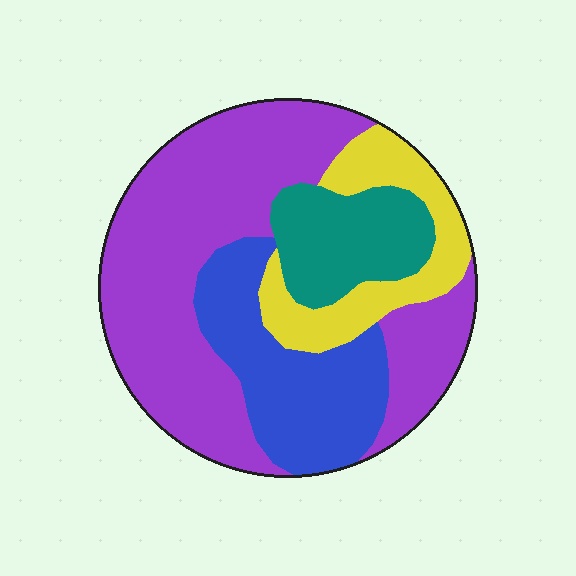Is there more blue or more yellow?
Blue.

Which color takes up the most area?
Purple, at roughly 50%.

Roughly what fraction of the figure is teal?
Teal covers roughly 15% of the figure.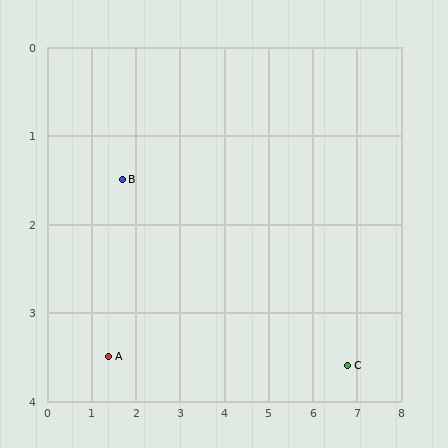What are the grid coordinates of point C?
Point C is at approximately (6.8, 3.6).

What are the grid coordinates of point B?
Point B is at approximately (1.7, 1.5).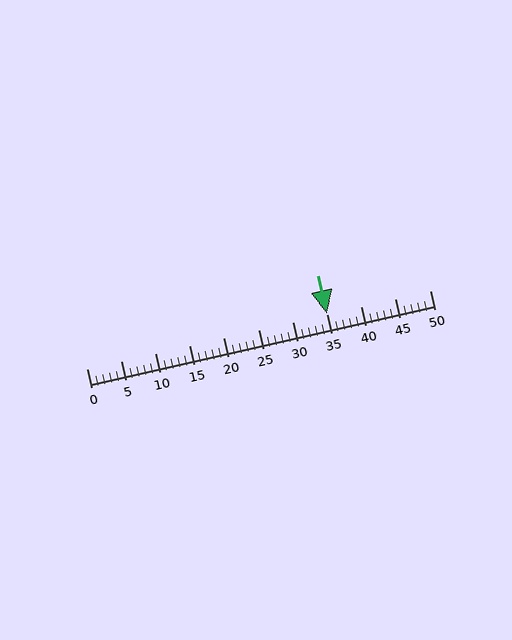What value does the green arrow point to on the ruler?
The green arrow points to approximately 35.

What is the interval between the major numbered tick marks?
The major tick marks are spaced 5 units apart.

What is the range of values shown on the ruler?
The ruler shows values from 0 to 50.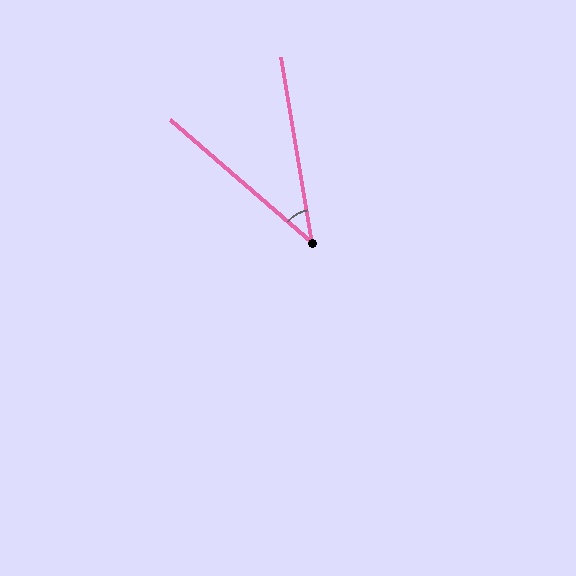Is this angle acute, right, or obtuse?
It is acute.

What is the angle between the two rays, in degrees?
Approximately 40 degrees.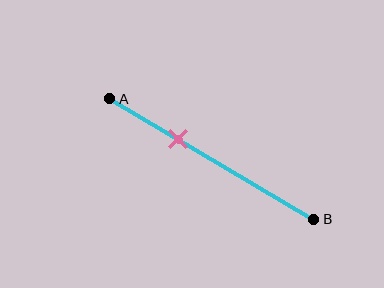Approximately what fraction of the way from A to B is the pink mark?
The pink mark is approximately 35% of the way from A to B.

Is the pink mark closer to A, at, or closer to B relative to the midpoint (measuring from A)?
The pink mark is closer to point A than the midpoint of segment AB.